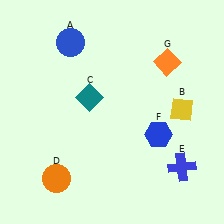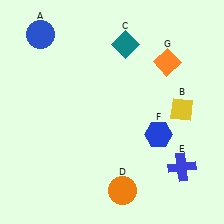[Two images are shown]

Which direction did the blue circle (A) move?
The blue circle (A) moved left.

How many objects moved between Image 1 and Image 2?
3 objects moved between the two images.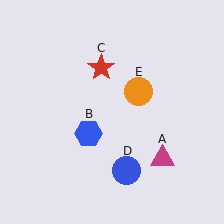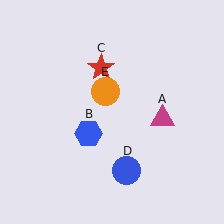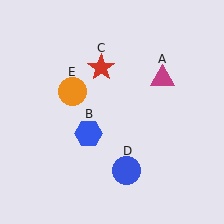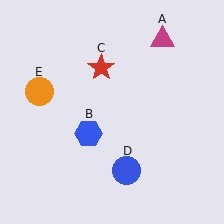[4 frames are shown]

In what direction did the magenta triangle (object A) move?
The magenta triangle (object A) moved up.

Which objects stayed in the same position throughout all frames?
Blue hexagon (object B) and red star (object C) and blue circle (object D) remained stationary.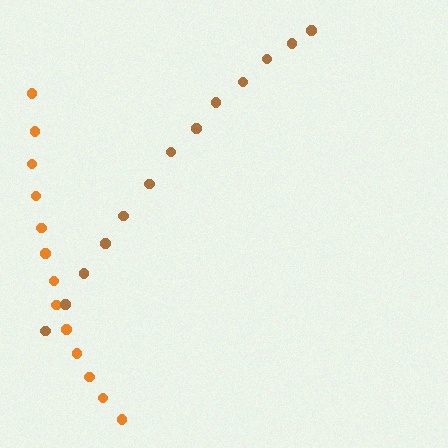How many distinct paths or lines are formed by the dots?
There are 2 distinct paths.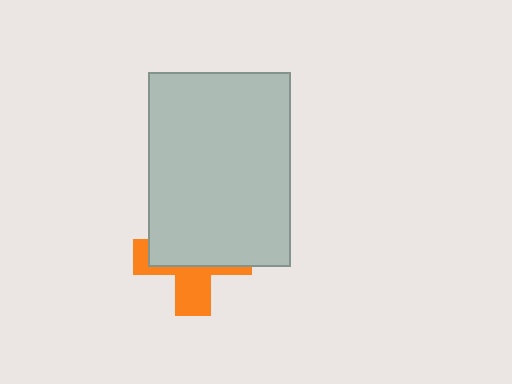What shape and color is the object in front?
The object in front is a light gray rectangle.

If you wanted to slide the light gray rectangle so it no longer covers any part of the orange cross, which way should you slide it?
Slide it up — that is the most direct way to separate the two shapes.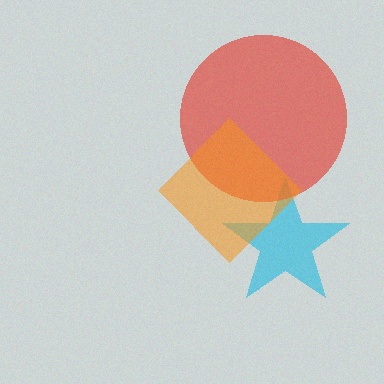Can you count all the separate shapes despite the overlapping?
Yes, there are 3 separate shapes.